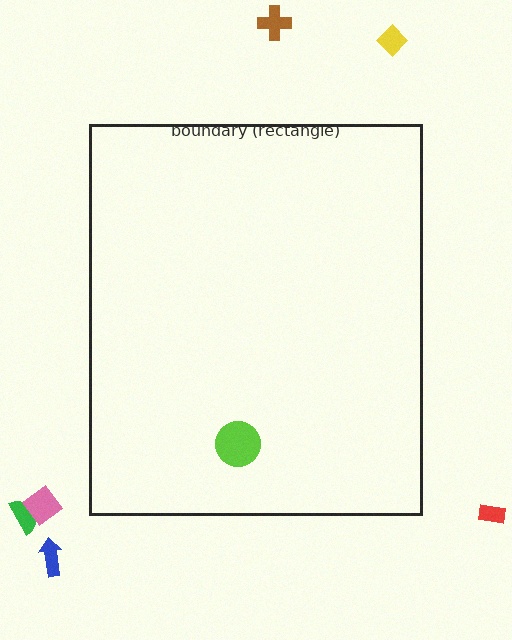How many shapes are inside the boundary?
1 inside, 6 outside.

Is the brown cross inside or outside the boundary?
Outside.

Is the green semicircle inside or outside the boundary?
Outside.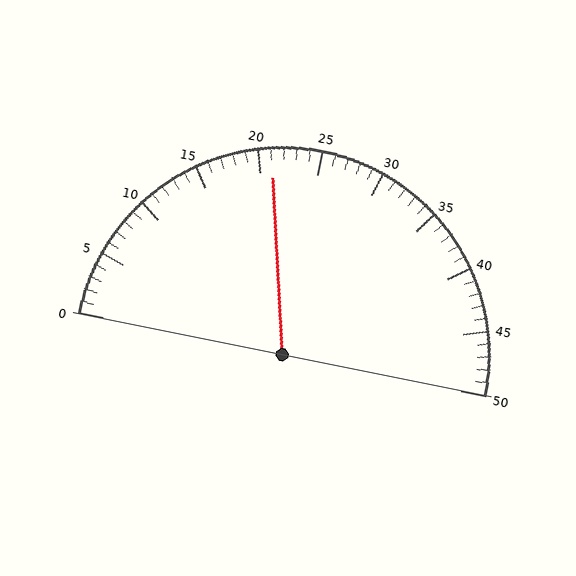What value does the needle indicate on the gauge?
The needle indicates approximately 21.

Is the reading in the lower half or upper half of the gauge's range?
The reading is in the lower half of the range (0 to 50).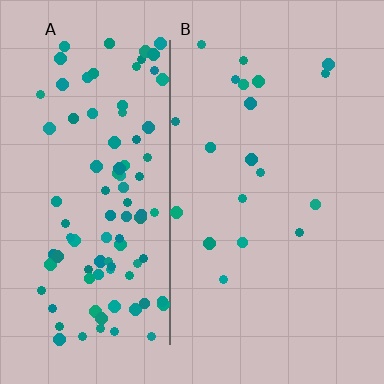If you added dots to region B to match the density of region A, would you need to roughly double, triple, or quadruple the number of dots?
Approximately quadruple.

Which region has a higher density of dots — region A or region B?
A (the left).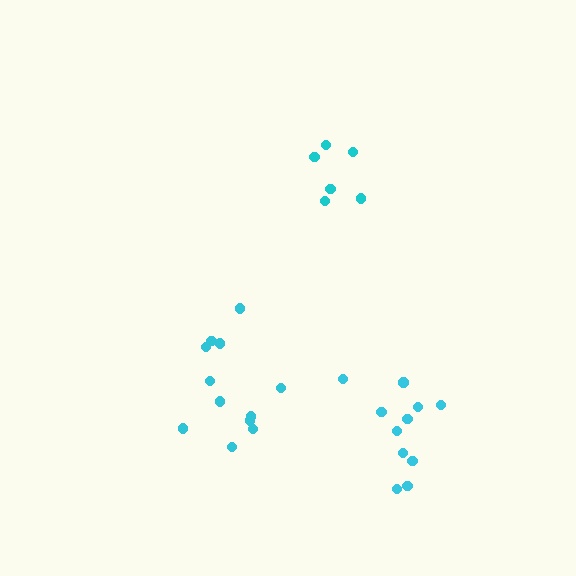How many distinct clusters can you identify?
There are 3 distinct clusters.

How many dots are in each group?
Group 1: 12 dots, Group 2: 6 dots, Group 3: 11 dots (29 total).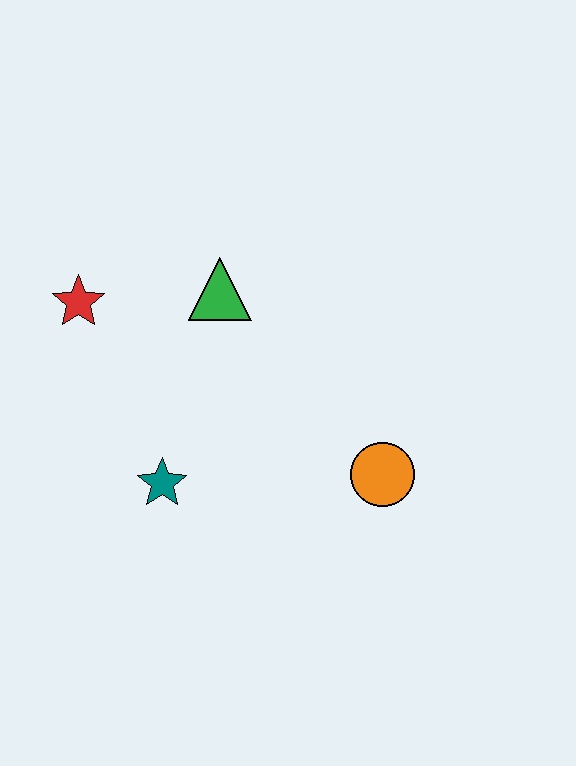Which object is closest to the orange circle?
The teal star is closest to the orange circle.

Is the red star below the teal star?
No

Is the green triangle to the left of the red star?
No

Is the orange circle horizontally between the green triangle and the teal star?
No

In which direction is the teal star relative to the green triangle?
The teal star is below the green triangle.